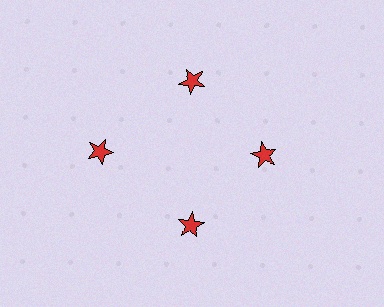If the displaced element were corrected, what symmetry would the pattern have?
It would have 4-fold rotational symmetry — the pattern would map onto itself every 90 degrees.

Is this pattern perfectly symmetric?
No. The 4 red stars are arranged in a ring, but one element near the 9 o'clock position is pushed outward from the center, breaking the 4-fold rotational symmetry.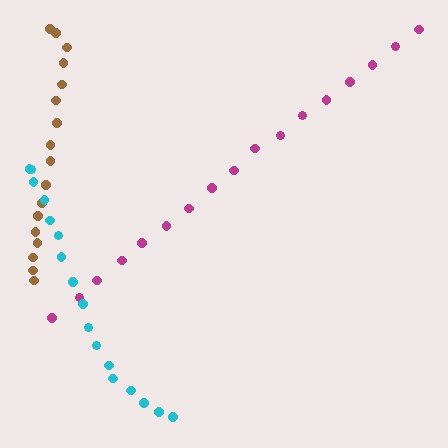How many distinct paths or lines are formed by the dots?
There are 3 distinct paths.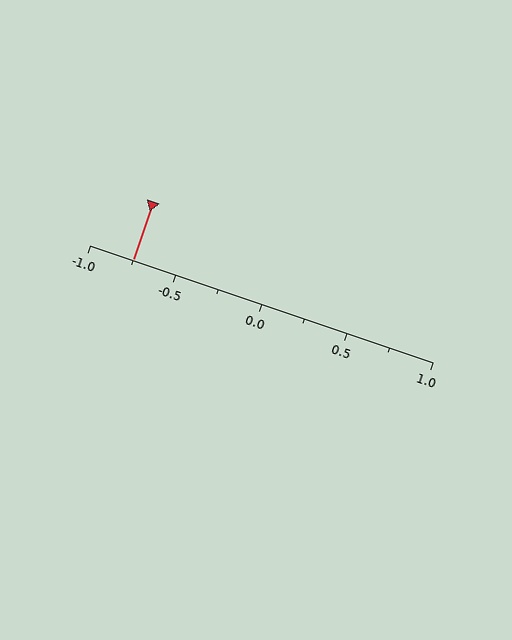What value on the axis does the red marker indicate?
The marker indicates approximately -0.75.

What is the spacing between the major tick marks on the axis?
The major ticks are spaced 0.5 apart.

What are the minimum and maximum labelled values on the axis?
The axis runs from -1.0 to 1.0.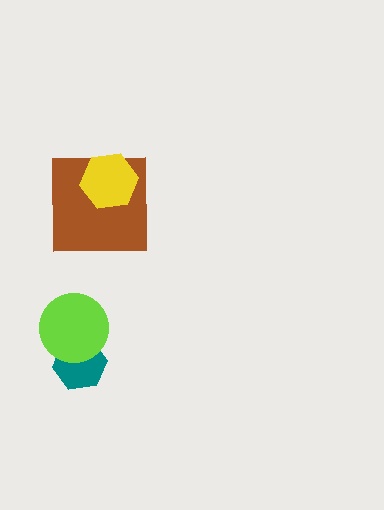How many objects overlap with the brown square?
1 object overlaps with the brown square.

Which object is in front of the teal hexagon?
The lime circle is in front of the teal hexagon.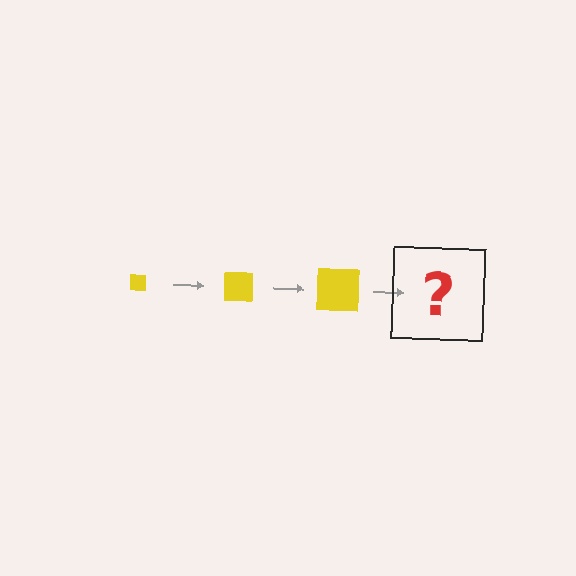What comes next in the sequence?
The next element should be a yellow square, larger than the previous one.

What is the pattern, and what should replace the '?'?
The pattern is that the square gets progressively larger each step. The '?' should be a yellow square, larger than the previous one.